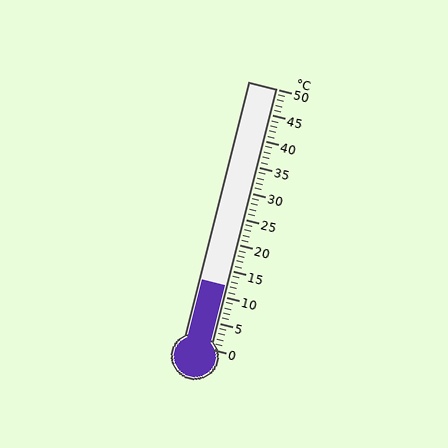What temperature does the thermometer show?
The thermometer shows approximately 12°C.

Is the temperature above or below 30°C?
The temperature is below 30°C.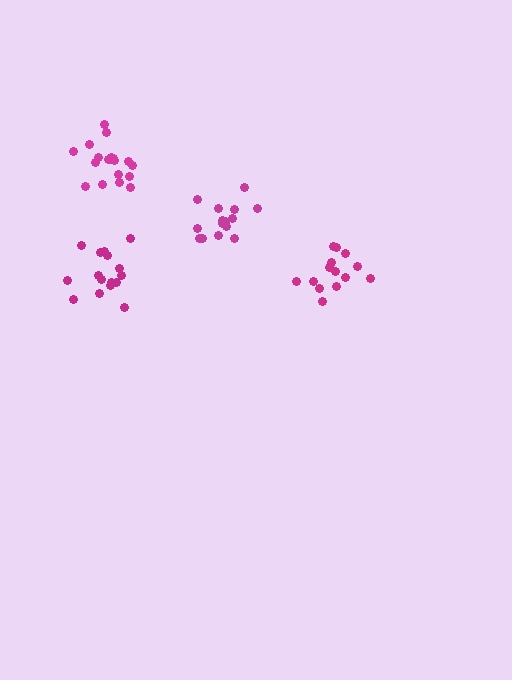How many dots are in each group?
Group 1: 19 dots, Group 2: 14 dots, Group 3: 15 dots, Group 4: 16 dots (64 total).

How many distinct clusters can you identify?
There are 4 distinct clusters.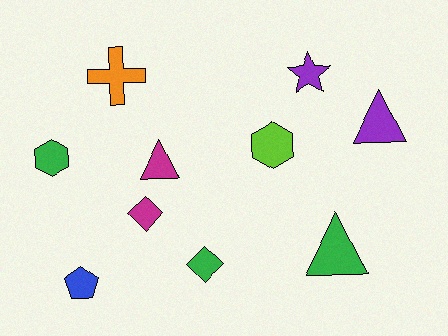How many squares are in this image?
There are no squares.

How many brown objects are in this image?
There are no brown objects.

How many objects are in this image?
There are 10 objects.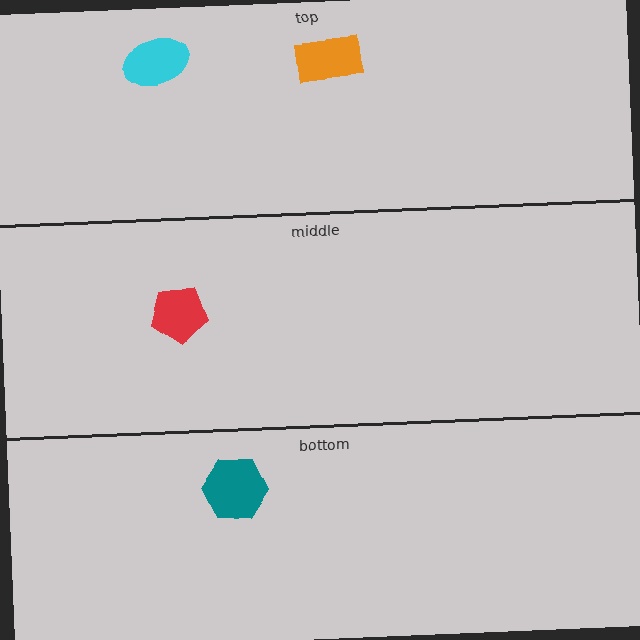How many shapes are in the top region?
2.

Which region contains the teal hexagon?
The bottom region.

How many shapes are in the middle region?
1.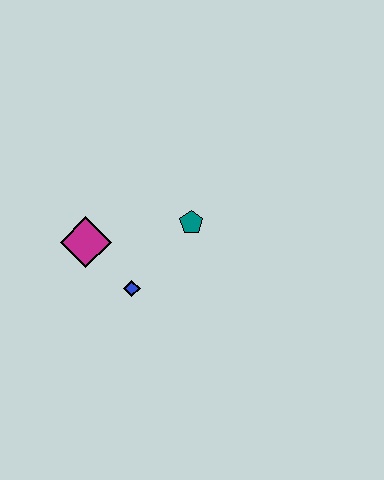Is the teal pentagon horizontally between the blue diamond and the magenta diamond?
No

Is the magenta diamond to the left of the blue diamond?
Yes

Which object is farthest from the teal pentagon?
The magenta diamond is farthest from the teal pentagon.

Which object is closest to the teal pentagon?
The blue diamond is closest to the teal pentagon.